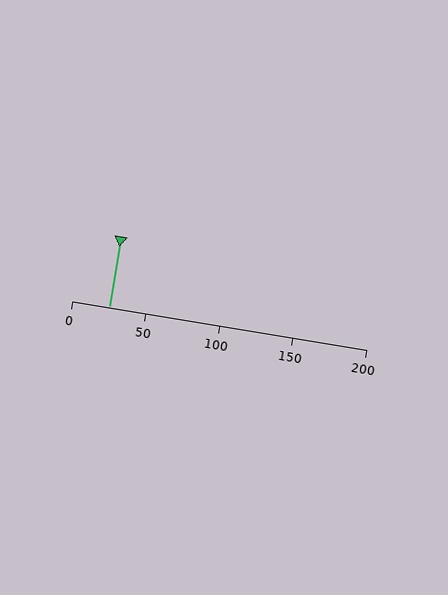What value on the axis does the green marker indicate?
The marker indicates approximately 25.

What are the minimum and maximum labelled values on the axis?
The axis runs from 0 to 200.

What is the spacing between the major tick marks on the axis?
The major ticks are spaced 50 apart.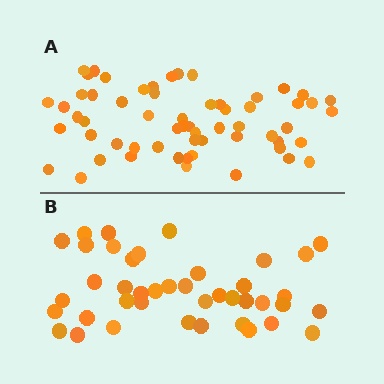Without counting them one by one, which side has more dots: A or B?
Region A (the top region) has more dots.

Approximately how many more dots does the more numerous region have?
Region A has approximately 20 more dots than region B.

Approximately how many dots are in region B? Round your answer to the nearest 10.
About 40 dots. (The exact count is 41, which rounds to 40.)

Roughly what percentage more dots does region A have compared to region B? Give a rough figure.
About 45% more.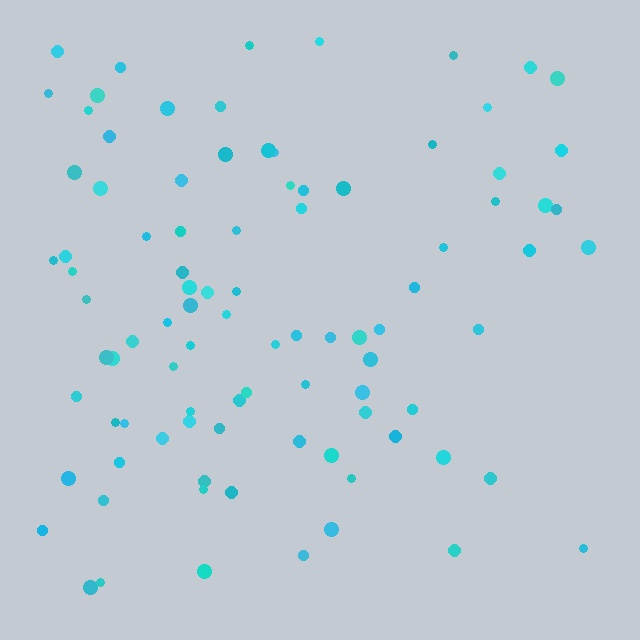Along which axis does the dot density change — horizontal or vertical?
Horizontal.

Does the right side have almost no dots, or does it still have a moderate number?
Still a moderate number, just noticeably fewer than the left.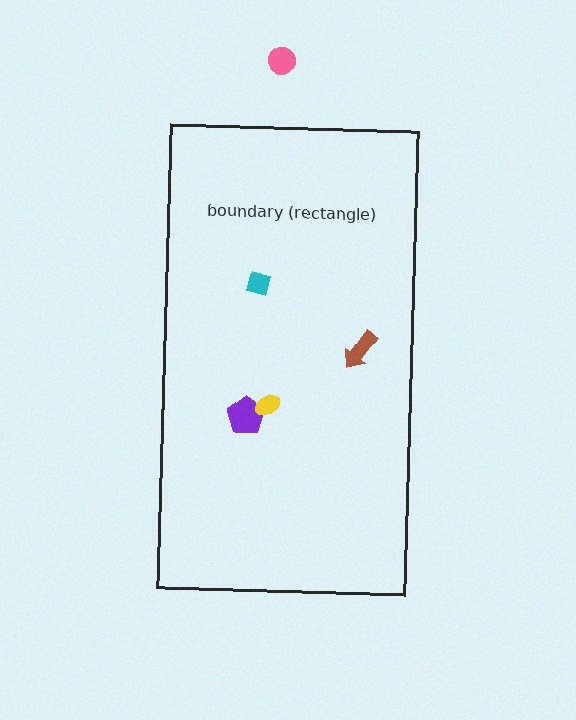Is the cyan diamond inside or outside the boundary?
Inside.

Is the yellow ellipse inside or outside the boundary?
Inside.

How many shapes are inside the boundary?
4 inside, 1 outside.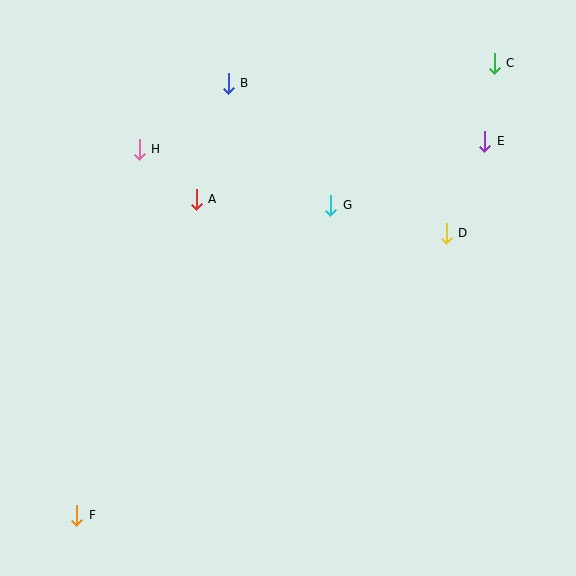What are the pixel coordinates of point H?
Point H is at (139, 149).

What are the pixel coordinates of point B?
Point B is at (228, 83).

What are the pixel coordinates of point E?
Point E is at (485, 141).